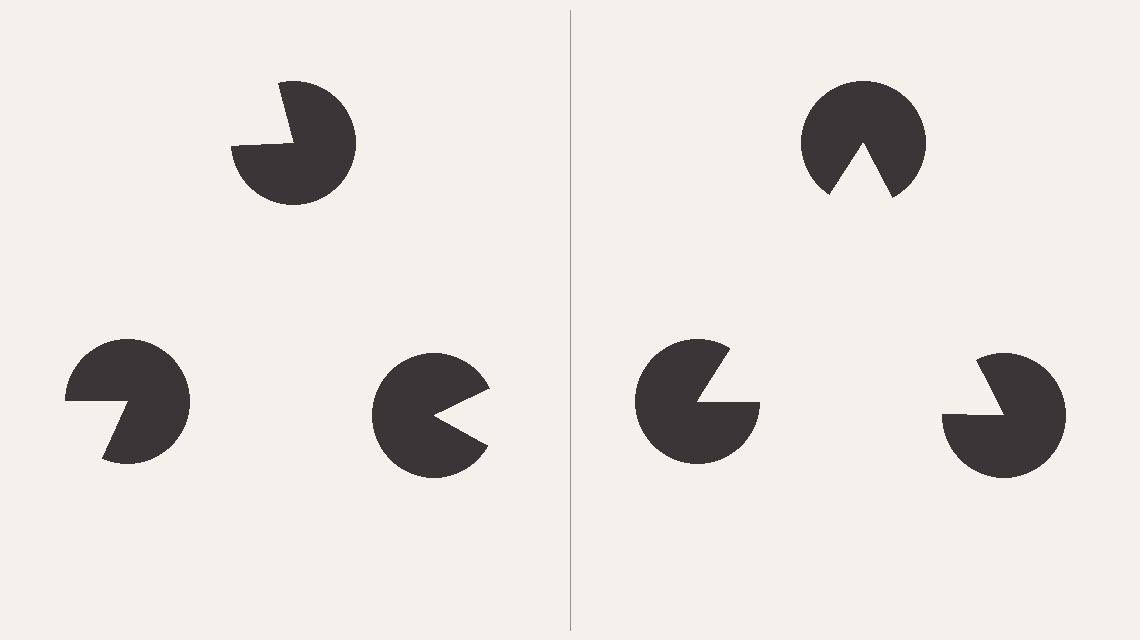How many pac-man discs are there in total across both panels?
6 — 3 on each side.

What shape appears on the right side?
An illusory triangle.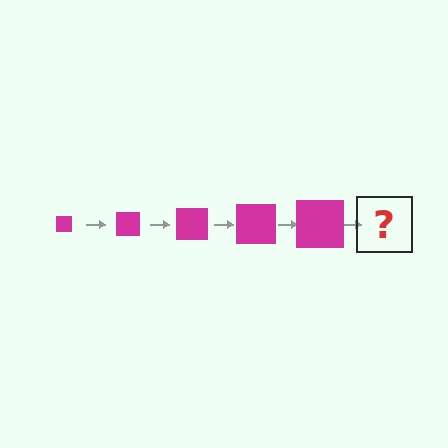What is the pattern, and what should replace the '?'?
The pattern is that the square gets progressively larger each step. The '?' should be a magenta square, larger than the previous one.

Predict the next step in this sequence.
The next step is a magenta square, larger than the previous one.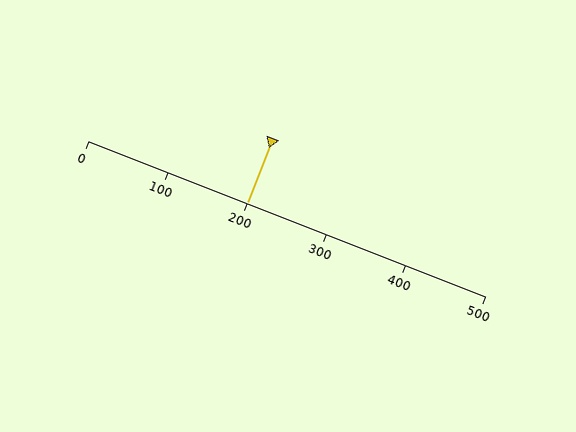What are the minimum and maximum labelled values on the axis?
The axis runs from 0 to 500.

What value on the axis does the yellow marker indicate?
The marker indicates approximately 200.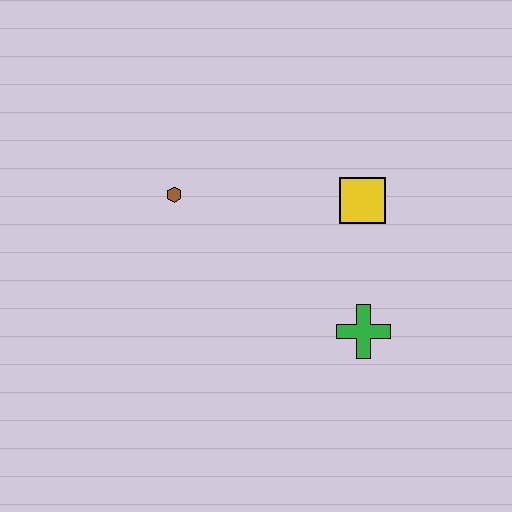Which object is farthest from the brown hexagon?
The green cross is farthest from the brown hexagon.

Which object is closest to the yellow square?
The green cross is closest to the yellow square.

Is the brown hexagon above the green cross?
Yes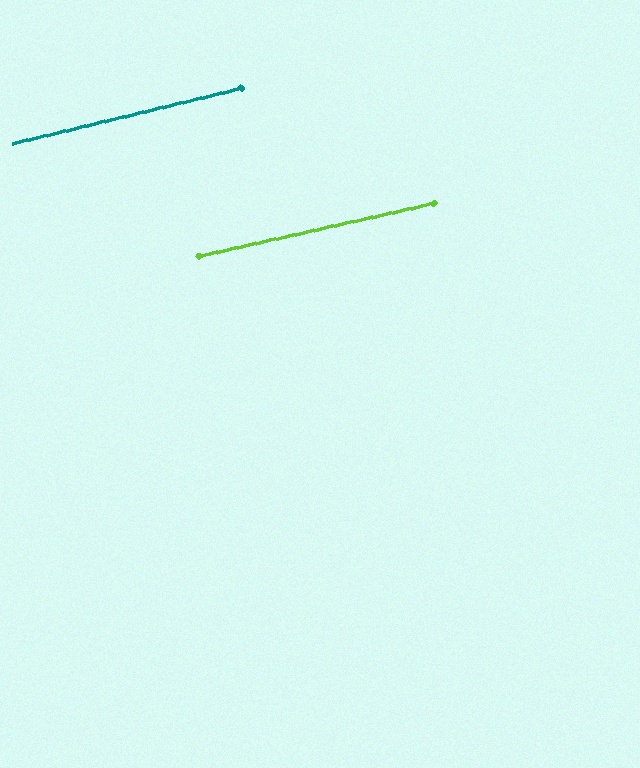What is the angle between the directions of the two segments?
Approximately 1 degree.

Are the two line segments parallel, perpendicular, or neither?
Parallel — their directions differ by only 0.7°.